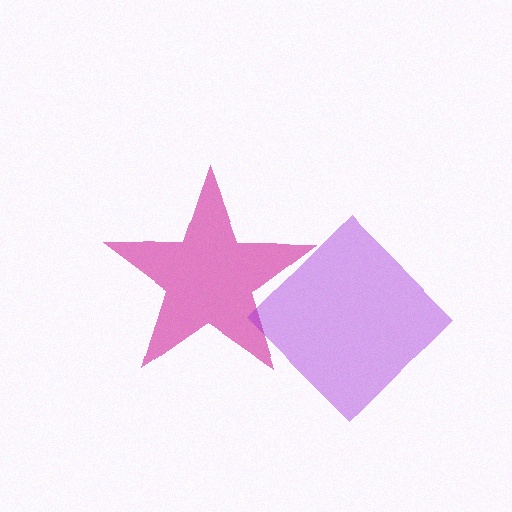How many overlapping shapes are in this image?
There are 2 overlapping shapes in the image.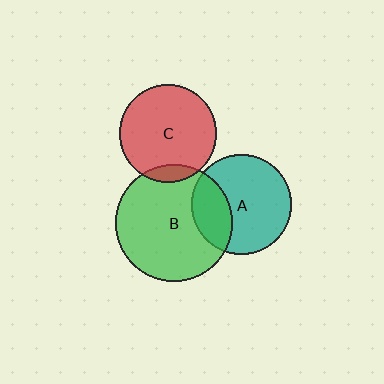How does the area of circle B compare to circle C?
Approximately 1.4 times.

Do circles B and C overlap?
Yes.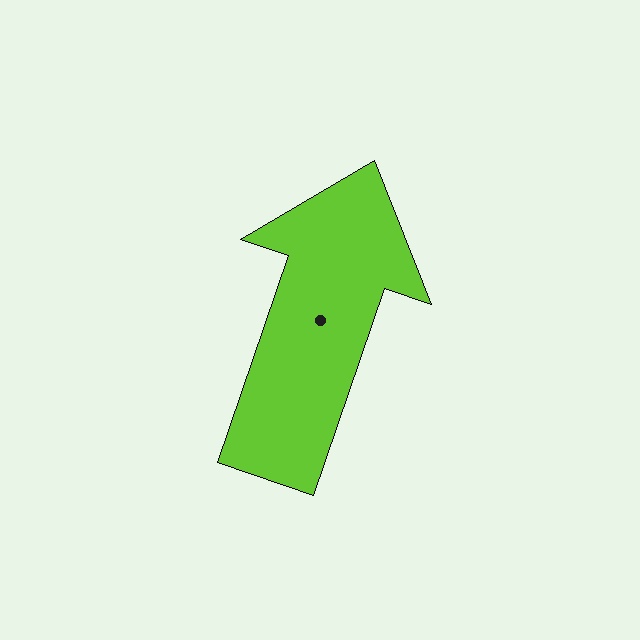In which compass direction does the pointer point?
North.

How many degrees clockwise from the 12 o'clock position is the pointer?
Approximately 19 degrees.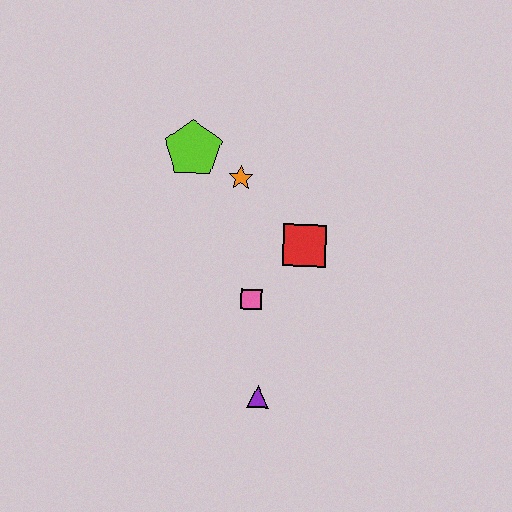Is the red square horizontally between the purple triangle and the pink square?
No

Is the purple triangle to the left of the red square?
Yes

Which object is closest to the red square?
The pink square is closest to the red square.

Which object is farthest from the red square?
The purple triangle is farthest from the red square.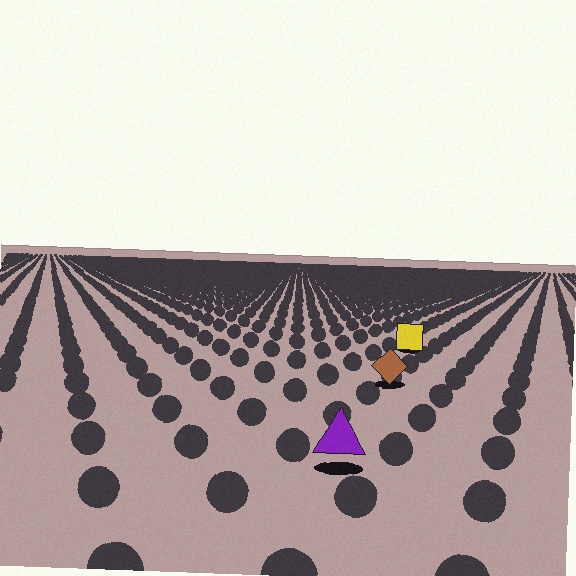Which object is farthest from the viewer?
The yellow square is farthest from the viewer. It appears smaller and the ground texture around it is denser.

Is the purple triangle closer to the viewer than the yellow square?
Yes. The purple triangle is closer — you can tell from the texture gradient: the ground texture is coarser near it.